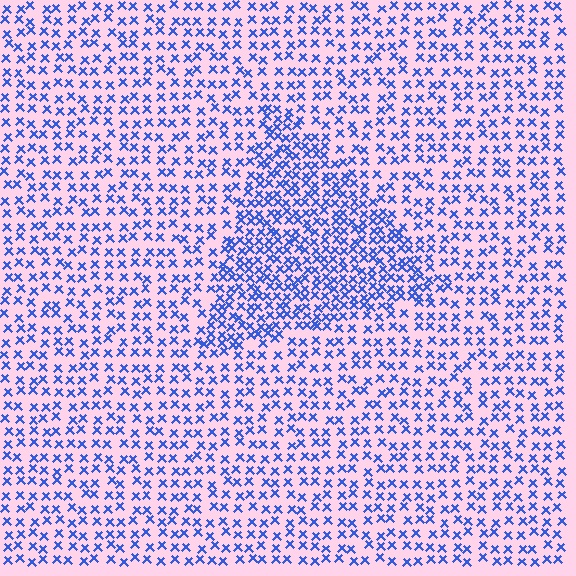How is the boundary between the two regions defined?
The boundary is defined by a change in element density (approximately 1.9x ratio). All elements are the same color, size, and shape.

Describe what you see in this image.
The image contains small blue elements arranged at two different densities. A triangle-shaped region is visible where the elements are more densely packed than the surrounding area.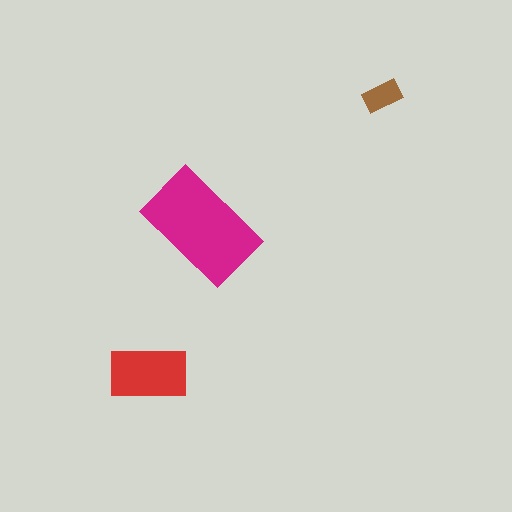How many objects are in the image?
There are 3 objects in the image.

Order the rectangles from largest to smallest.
the magenta one, the red one, the brown one.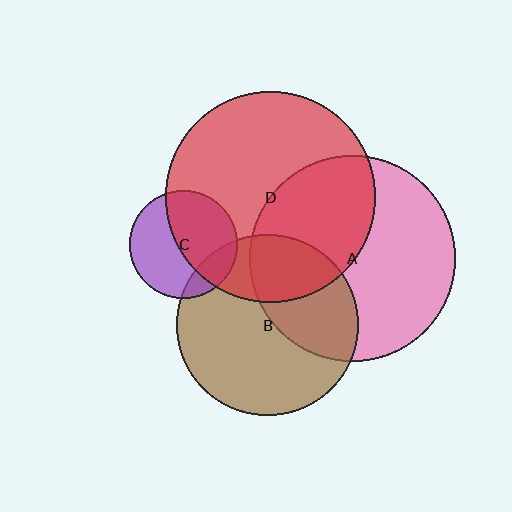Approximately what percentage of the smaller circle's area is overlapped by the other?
Approximately 25%.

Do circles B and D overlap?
Yes.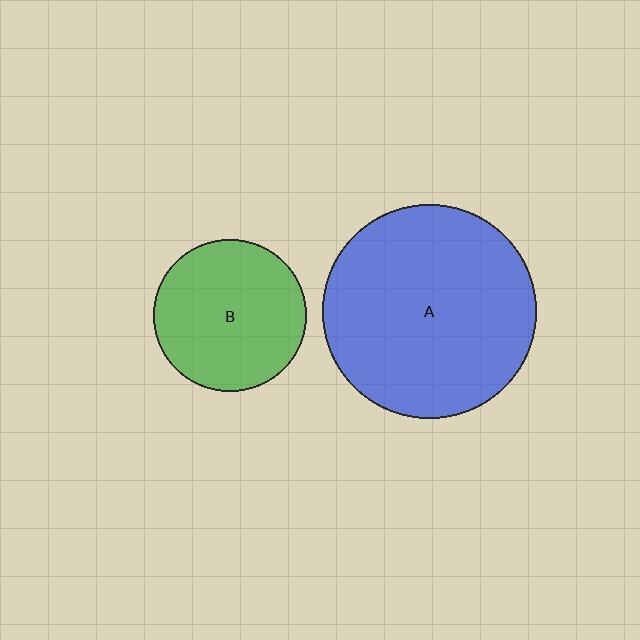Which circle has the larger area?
Circle A (blue).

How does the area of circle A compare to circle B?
Approximately 2.0 times.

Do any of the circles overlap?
No, none of the circles overlap.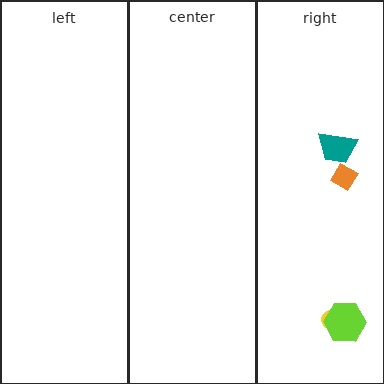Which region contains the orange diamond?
The right region.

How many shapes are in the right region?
4.